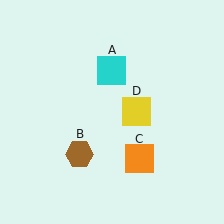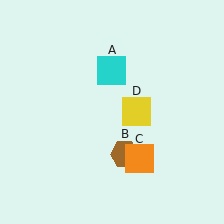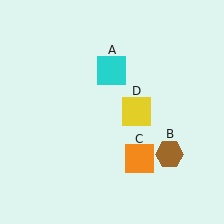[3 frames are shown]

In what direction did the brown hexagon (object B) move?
The brown hexagon (object B) moved right.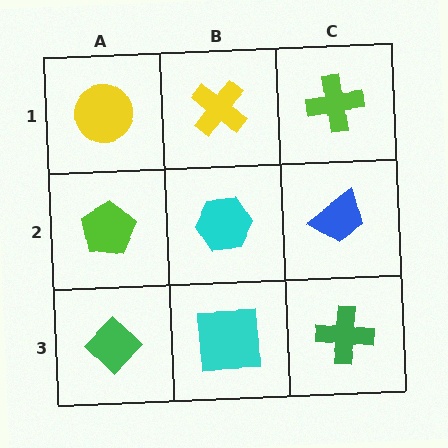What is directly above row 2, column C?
A lime cross.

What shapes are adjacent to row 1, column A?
A lime pentagon (row 2, column A), a yellow cross (row 1, column B).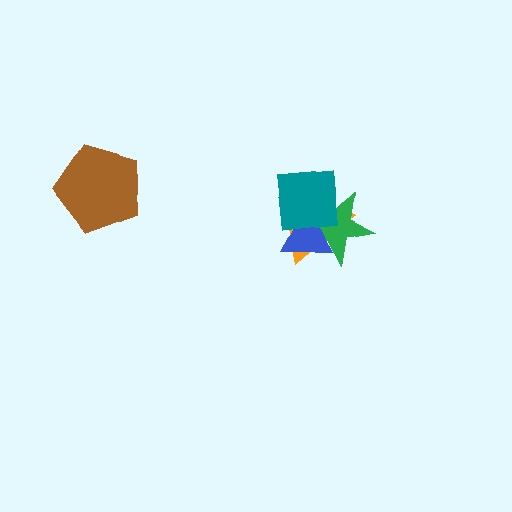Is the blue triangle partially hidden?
Yes, it is partially covered by another shape.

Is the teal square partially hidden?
No, no other shape covers it.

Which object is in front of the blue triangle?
The teal square is in front of the blue triangle.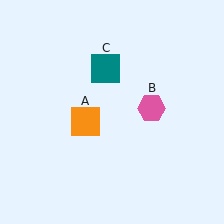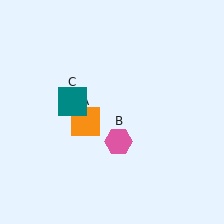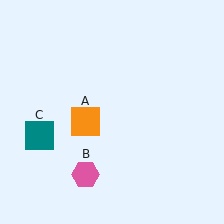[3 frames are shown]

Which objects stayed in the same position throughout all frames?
Orange square (object A) remained stationary.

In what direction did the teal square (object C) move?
The teal square (object C) moved down and to the left.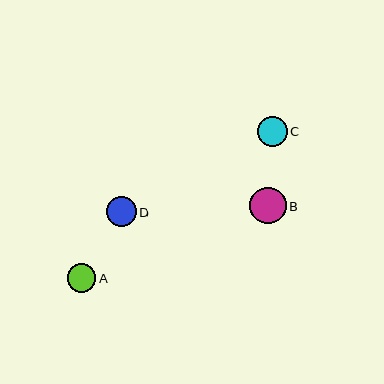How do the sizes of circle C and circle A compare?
Circle C and circle A are approximately the same size.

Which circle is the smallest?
Circle A is the smallest with a size of approximately 29 pixels.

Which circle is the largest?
Circle B is the largest with a size of approximately 36 pixels.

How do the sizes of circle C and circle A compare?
Circle C and circle A are approximately the same size.